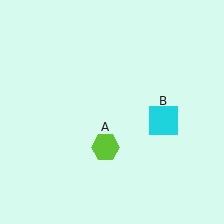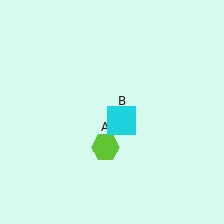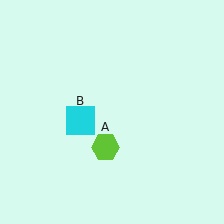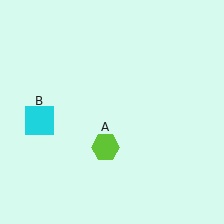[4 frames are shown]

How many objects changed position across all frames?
1 object changed position: cyan square (object B).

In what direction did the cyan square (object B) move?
The cyan square (object B) moved left.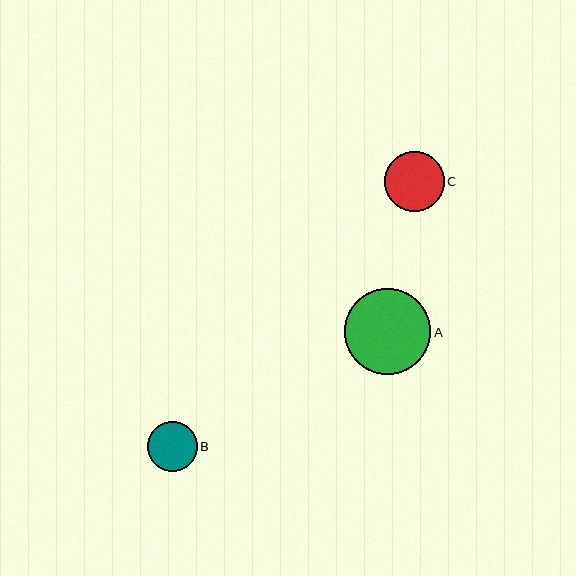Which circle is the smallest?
Circle B is the smallest with a size of approximately 50 pixels.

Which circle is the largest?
Circle A is the largest with a size of approximately 86 pixels.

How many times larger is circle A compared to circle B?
Circle A is approximately 1.7 times the size of circle B.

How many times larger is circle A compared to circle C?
Circle A is approximately 1.4 times the size of circle C.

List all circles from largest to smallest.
From largest to smallest: A, C, B.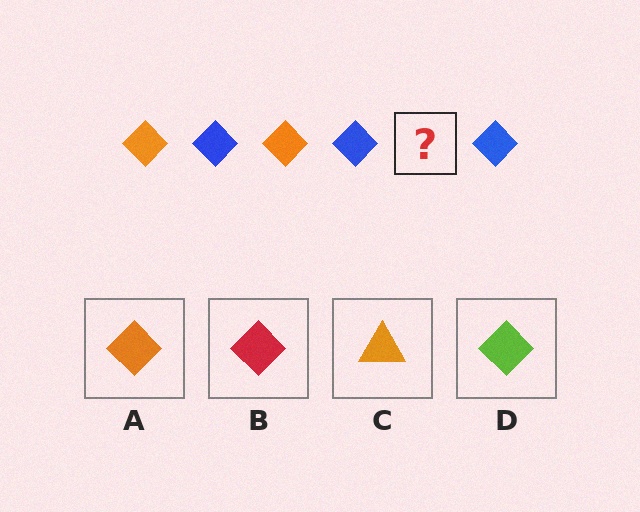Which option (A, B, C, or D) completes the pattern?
A.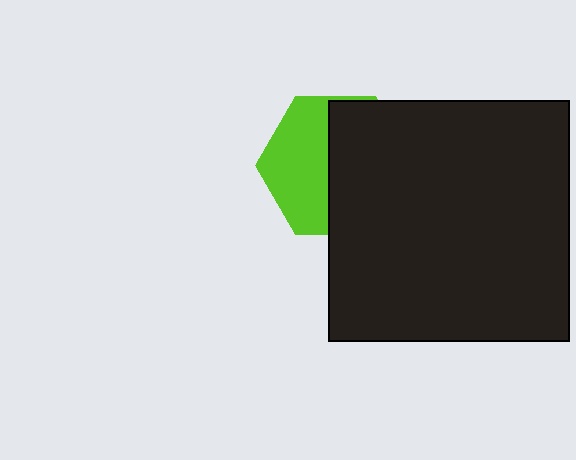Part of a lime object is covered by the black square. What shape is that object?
It is a hexagon.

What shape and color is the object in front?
The object in front is a black square.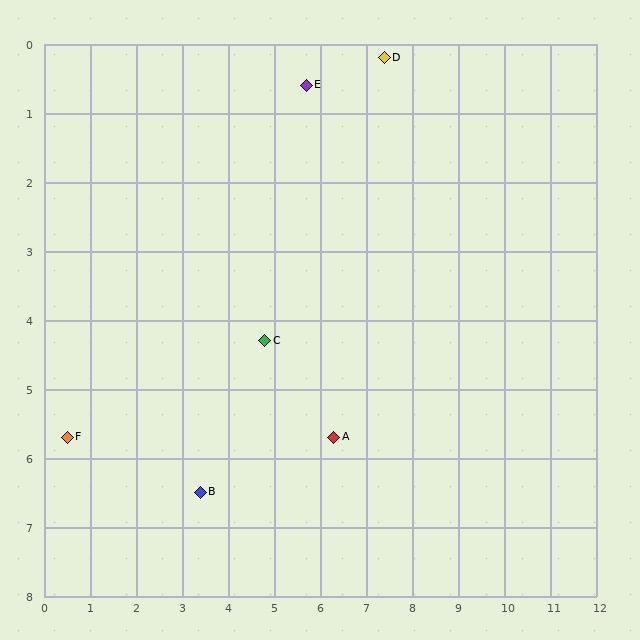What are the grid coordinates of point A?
Point A is at approximately (6.3, 5.7).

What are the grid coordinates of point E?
Point E is at approximately (5.7, 0.6).